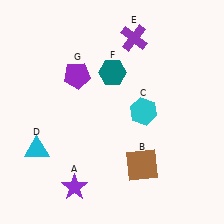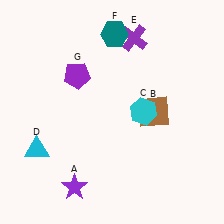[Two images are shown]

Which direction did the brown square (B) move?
The brown square (B) moved up.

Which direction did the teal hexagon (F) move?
The teal hexagon (F) moved up.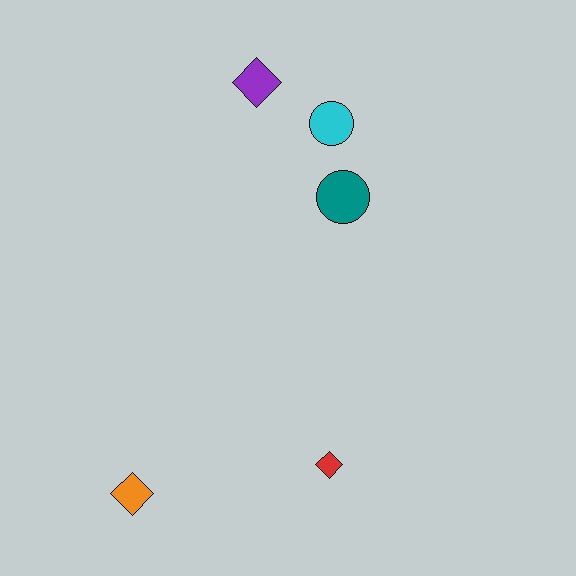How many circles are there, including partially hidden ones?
There are 2 circles.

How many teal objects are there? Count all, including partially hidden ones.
There is 1 teal object.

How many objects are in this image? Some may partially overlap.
There are 5 objects.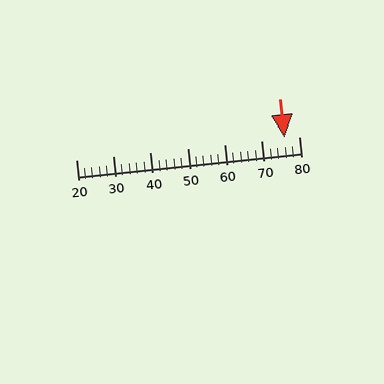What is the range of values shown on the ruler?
The ruler shows values from 20 to 80.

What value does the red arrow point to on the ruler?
The red arrow points to approximately 76.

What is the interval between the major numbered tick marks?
The major tick marks are spaced 10 units apart.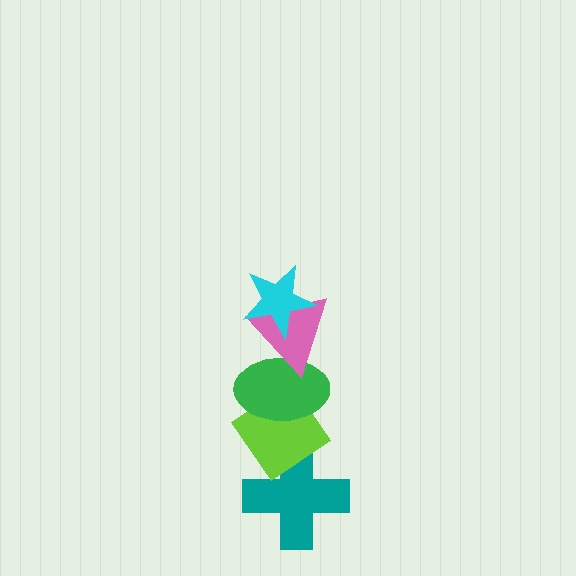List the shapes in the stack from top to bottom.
From top to bottom: the cyan star, the pink triangle, the green ellipse, the lime diamond, the teal cross.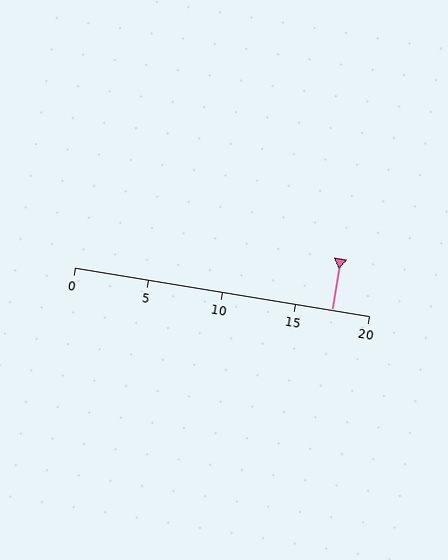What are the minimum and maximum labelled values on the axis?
The axis runs from 0 to 20.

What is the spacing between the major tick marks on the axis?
The major ticks are spaced 5 apart.